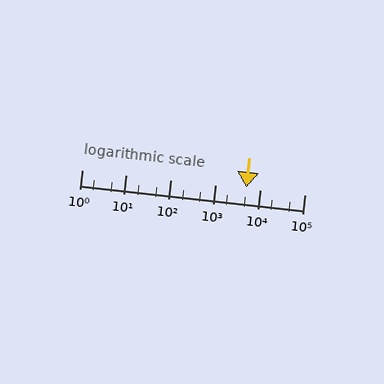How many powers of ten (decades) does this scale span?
The scale spans 5 decades, from 1 to 100000.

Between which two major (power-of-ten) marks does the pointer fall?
The pointer is between 1000 and 10000.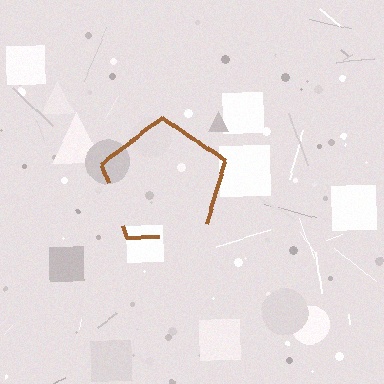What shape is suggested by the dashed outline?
The dashed outline suggests a pentagon.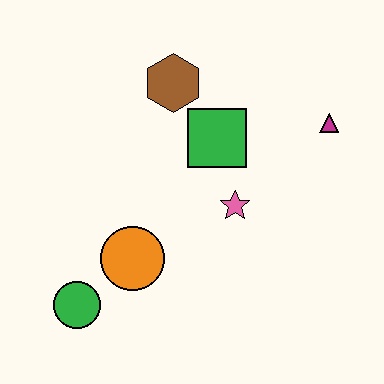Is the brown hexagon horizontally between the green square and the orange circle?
Yes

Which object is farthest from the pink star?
The green circle is farthest from the pink star.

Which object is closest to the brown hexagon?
The green square is closest to the brown hexagon.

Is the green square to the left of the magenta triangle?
Yes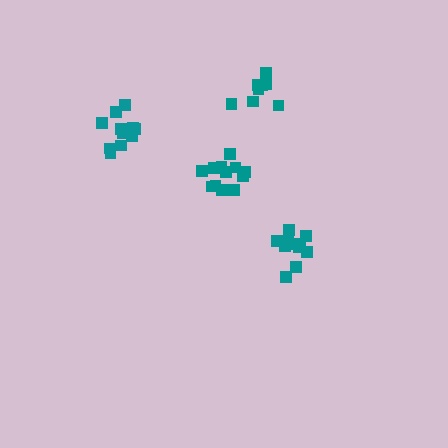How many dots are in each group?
Group 1: 11 dots, Group 2: 11 dots, Group 3: 12 dots, Group 4: 8 dots (42 total).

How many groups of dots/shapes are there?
There are 4 groups.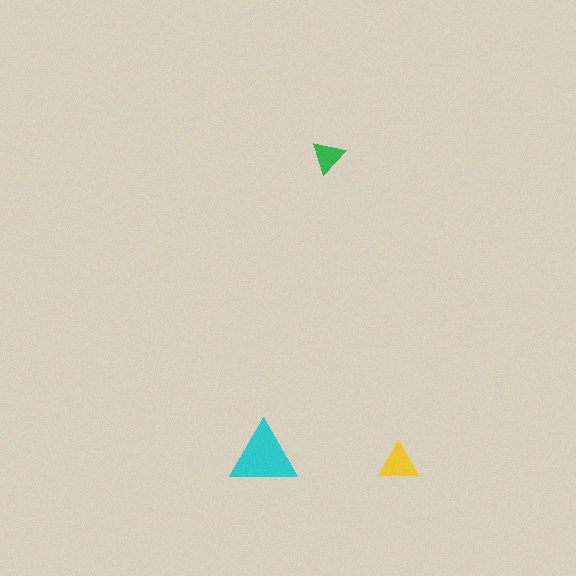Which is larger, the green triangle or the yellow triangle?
The yellow one.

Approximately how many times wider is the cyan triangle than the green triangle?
About 2 times wider.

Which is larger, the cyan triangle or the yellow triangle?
The cyan one.